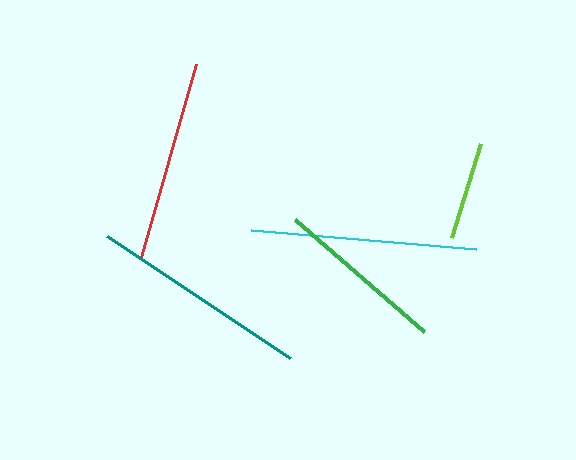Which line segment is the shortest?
The lime line is the shortest at approximately 98 pixels.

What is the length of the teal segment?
The teal segment is approximately 220 pixels long.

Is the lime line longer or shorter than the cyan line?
The cyan line is longer than the lime line.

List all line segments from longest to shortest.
From longest to shortest: cyan, teal, red, green, lime.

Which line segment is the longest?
The cyan line is the longest at approximately 226 pixels.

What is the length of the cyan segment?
The cyan segment is approximately 226 pixels long.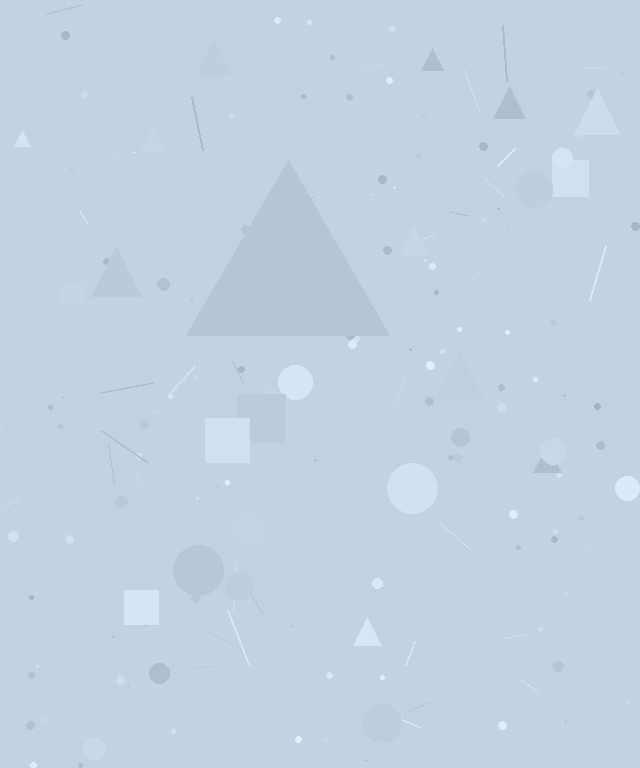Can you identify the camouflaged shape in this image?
The camouflaged shape is a triangle.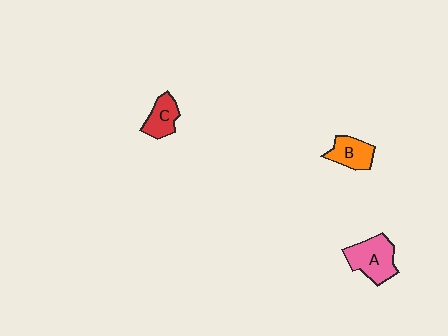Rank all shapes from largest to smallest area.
From largest to smallest: A (pink), B (orange), C (red).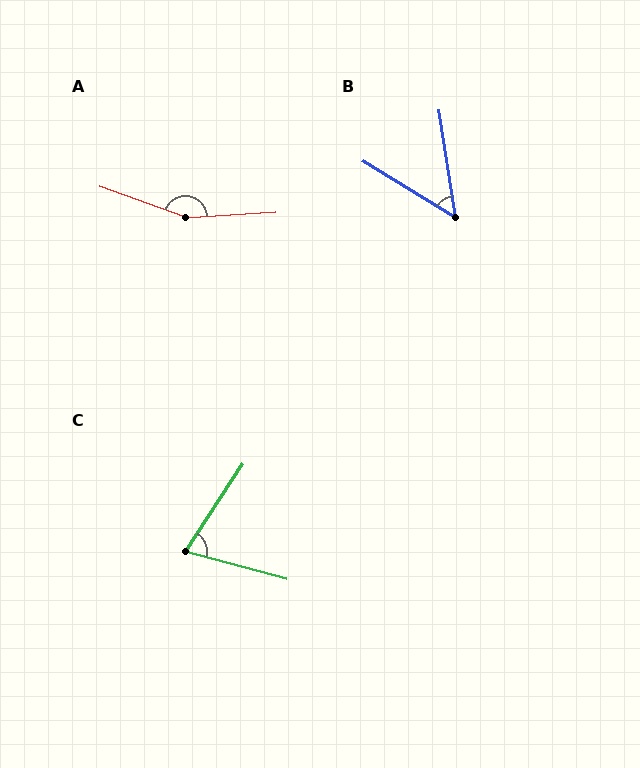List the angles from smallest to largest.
B (50°), C (72°), A (157°).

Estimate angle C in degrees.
Approximately 72 degrees.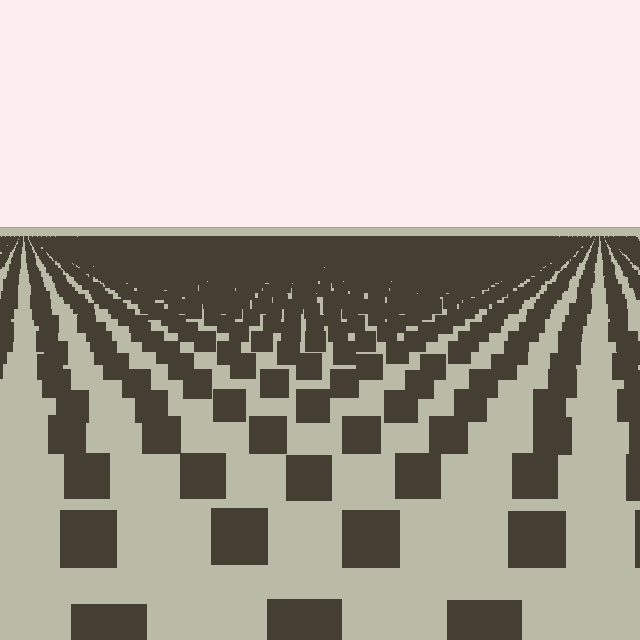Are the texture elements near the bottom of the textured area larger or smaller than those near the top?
Larger. Near the bottom, elements are closer to the viewer and appear at a bigger on-screen size.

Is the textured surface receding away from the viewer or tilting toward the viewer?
The surface is receding away from the viewer. Texture elements get smaller and denser toward the top.